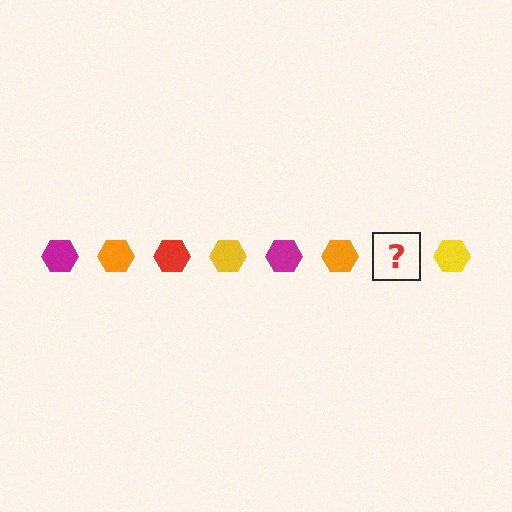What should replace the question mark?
The question mark should be replaced with a red hexagon.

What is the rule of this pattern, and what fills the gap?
The rule is that the pattern cycles through magenta, orange, red, yellow hexagons. The gap should be filled with a red hexagon.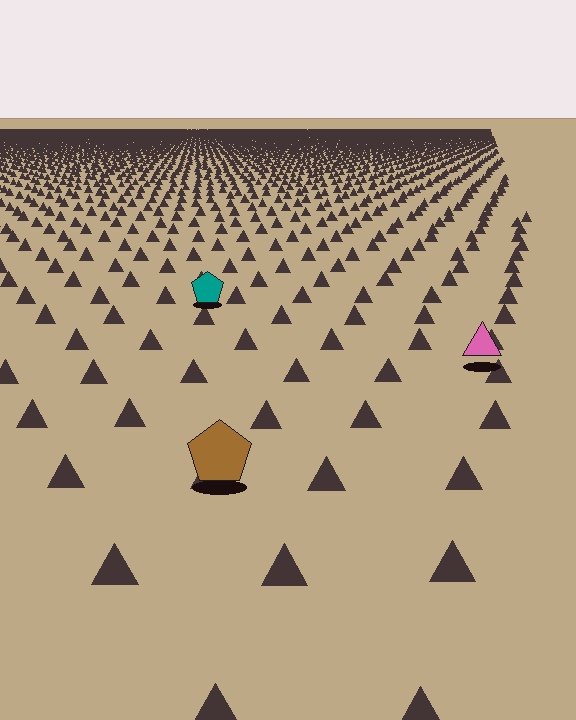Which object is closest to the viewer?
The brown pentagon is closest. The texture marks near it are larger and more spread out.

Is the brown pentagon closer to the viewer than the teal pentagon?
Yes. The brown pentagon is closer — you can tell from the texture gradient: the ground texture is coarser near it.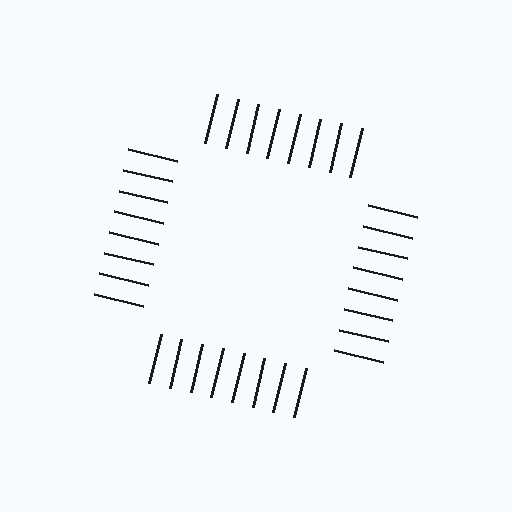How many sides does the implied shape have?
4 sides — the line-ends trace a square.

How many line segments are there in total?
32 — 8 along each of the 4 edges.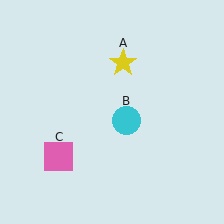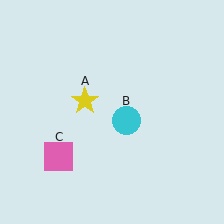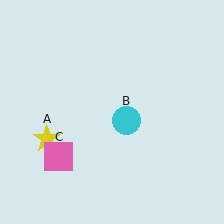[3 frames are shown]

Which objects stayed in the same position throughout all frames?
Cyan circle (object B) and pink square (object C) remained stationary.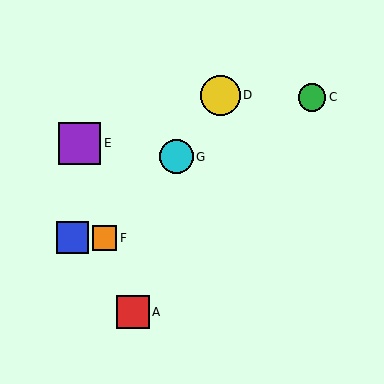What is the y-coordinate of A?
Object A is at y≈312.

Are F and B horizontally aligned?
Yes, both are at y≈238.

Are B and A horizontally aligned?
No, B is at y≈238 and A is at y≈312.